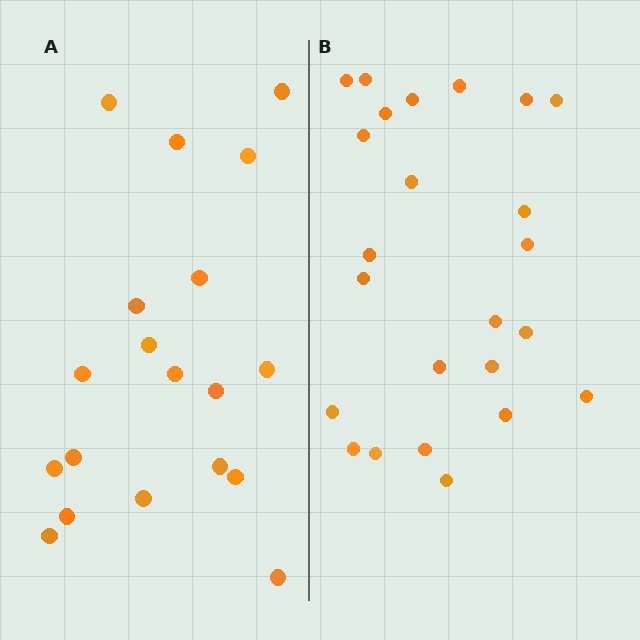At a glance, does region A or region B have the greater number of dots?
Region B (the right region) has more dots.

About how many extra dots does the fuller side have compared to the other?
Region B has about 5 more dots than region A.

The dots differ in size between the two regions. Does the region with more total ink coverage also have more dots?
No. Region A has more total ink coverage because its dots are larger, but region B actually contains more individual dots. Total area can be misleading — the number of items is what matters here.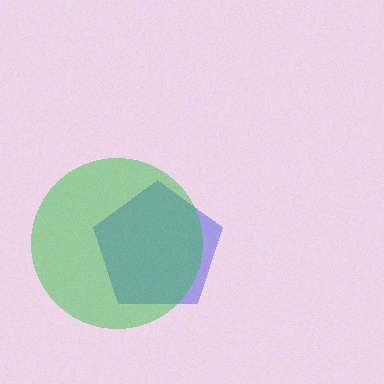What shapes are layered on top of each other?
The layered shapes are: a blue pentagon, a green circle.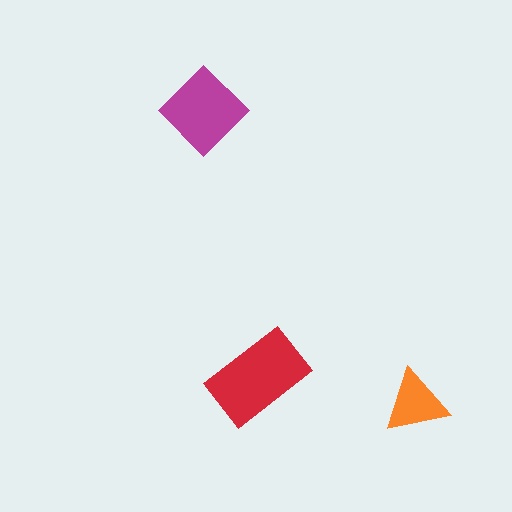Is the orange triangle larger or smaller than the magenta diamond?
Smaller.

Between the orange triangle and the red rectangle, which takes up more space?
The red rectangle.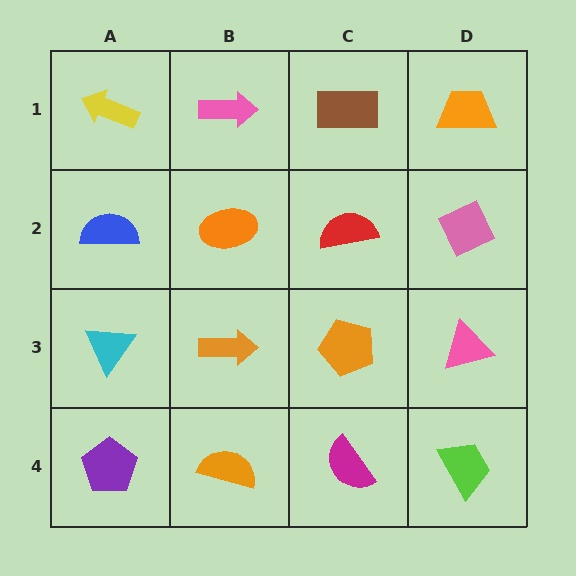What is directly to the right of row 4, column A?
An orange semicircle.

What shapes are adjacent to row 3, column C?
A red semicircle (row 2, column C), a magenta semicircle (row 4, column C), an orange arrow (row 3, column B), a pink triangle (row 3, column D).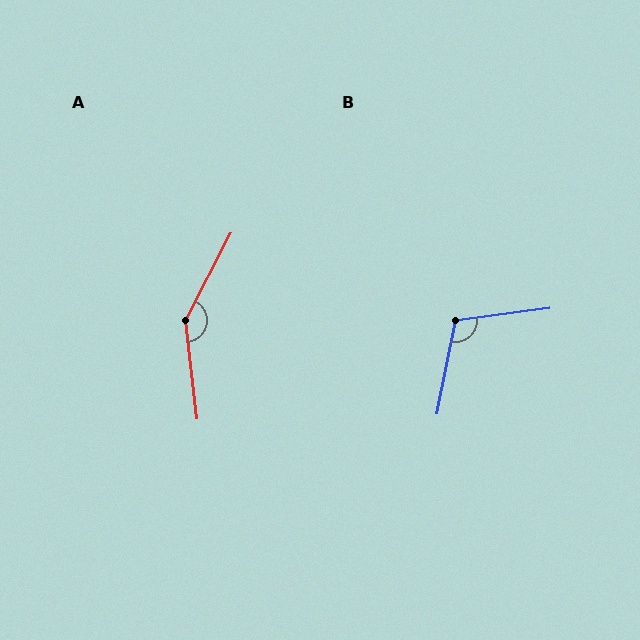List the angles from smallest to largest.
B (109°), A (146°).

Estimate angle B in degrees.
Approximately 109 degrees.